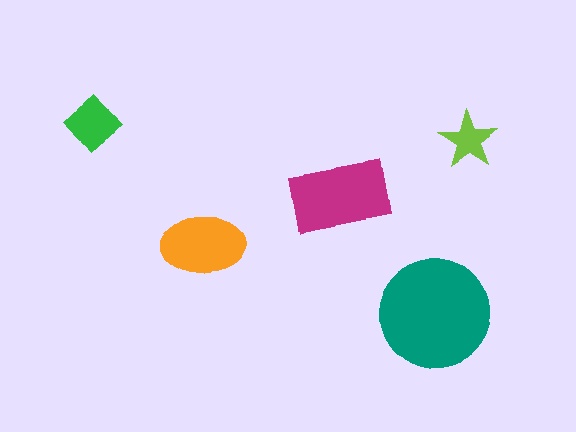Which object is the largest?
The teal circle.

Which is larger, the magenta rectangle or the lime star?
The magenta rectangle.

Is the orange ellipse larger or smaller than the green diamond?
Larger.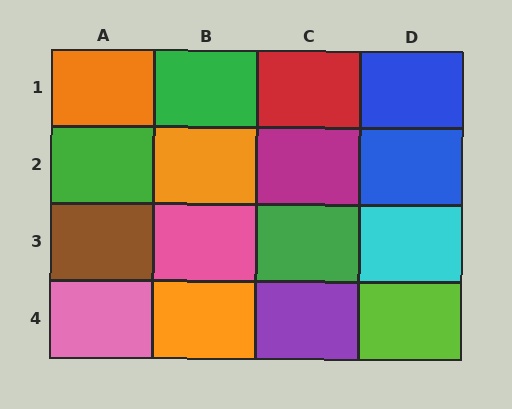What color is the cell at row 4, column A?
Pink.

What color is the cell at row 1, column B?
Green.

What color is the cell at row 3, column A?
Brown.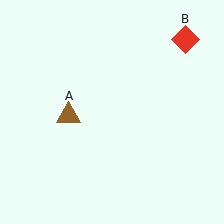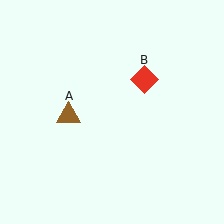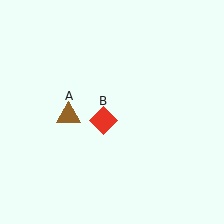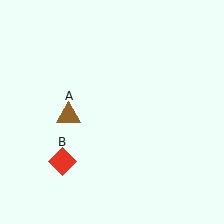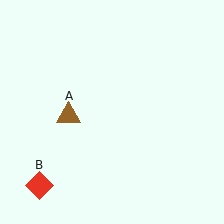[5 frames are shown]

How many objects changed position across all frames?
1 object changed position: red diamond (object B).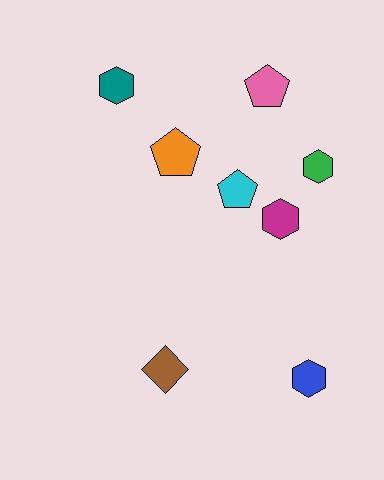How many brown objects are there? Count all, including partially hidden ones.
There is 1 brown object.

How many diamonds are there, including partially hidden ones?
There is 1 diamond.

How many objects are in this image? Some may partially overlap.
There are 8 objects.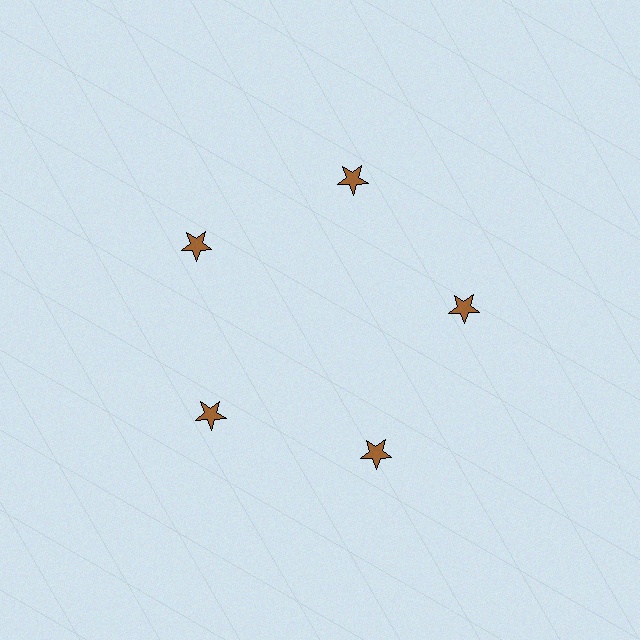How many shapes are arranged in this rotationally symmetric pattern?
There are 5 shapes, arranged in 5 groups of 1.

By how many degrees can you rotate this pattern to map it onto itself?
The pattern maps onto itself every 72 degrees of rotation.